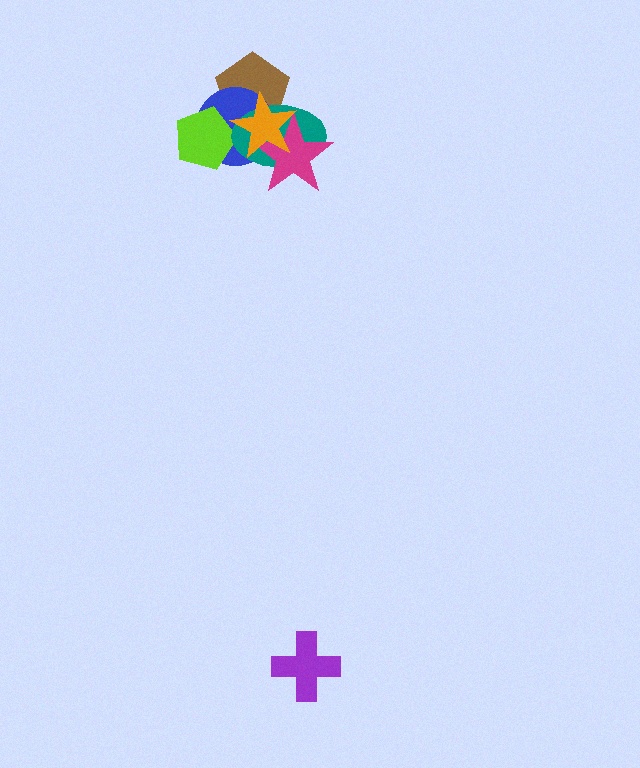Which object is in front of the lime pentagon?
The orange star is in front of the lime pentagon.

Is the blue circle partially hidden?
Yes, it is partially covered by another shape.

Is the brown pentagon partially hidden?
Yes, it is partially covered by another shape.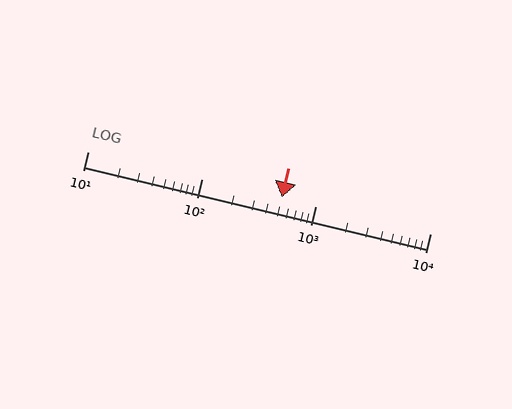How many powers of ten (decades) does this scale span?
The scale spans 3 decades, from 10 to 10000.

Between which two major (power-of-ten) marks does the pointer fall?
The pointer is between 100 and 1000.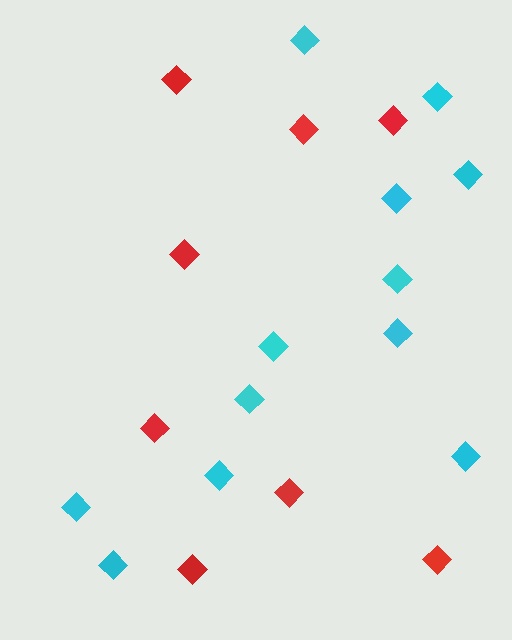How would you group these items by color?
There are 2 groups: one group of red diamonds (8) and one group of cyan diamonds (12).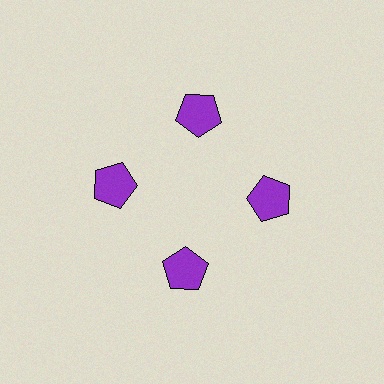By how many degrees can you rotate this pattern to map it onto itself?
The pattern maps onto itself every 90 degrees of rotation.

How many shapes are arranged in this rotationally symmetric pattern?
There are 4 shapes, arranged in 4 groups of 1.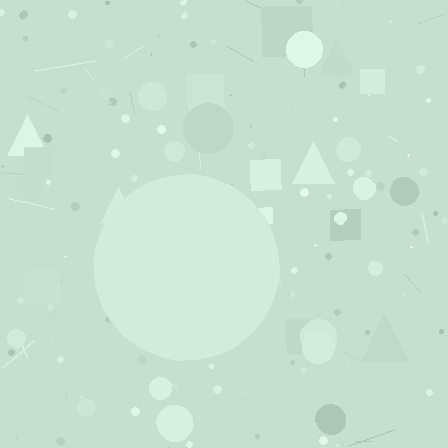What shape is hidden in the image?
A circle is hidden in the image.